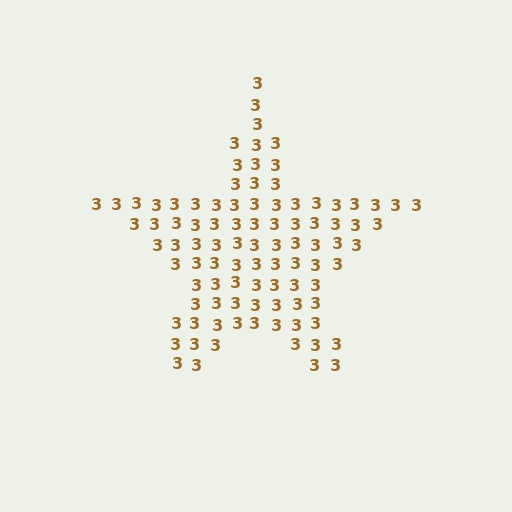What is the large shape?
The large shape is a star.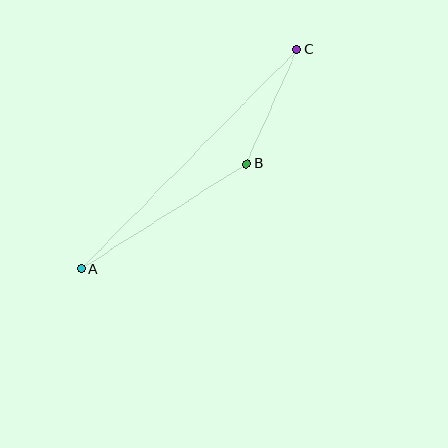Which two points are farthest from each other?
Points A and C are farthest from each other.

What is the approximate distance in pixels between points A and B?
The distance between A and B is approximately 196 pixels.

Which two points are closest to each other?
Points B and C are closest to each other.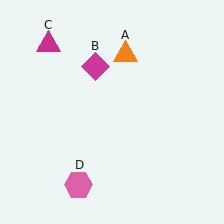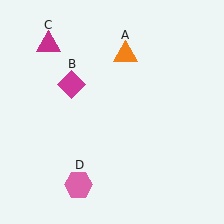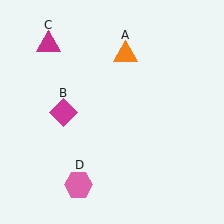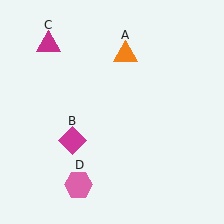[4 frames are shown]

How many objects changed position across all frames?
1 object changed position: magenta diamond (object B).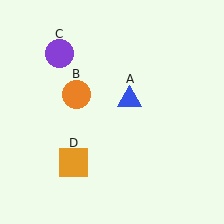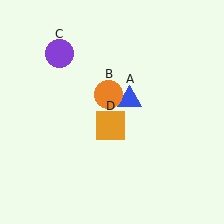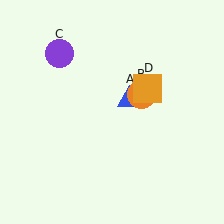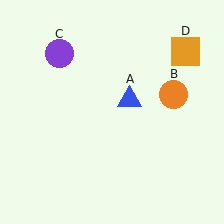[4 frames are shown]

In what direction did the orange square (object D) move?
The orange square (object D) moved up and to the right.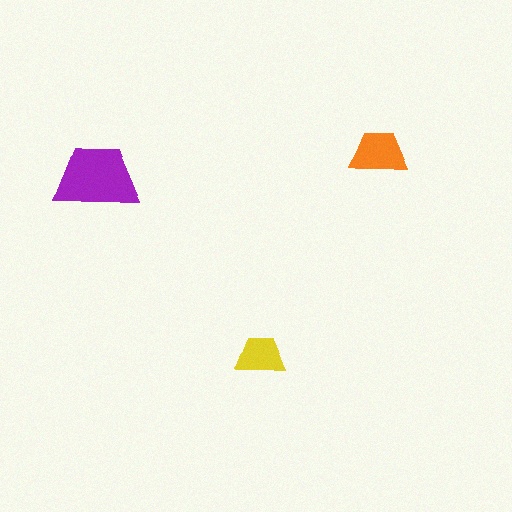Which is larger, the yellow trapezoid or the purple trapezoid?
The purple one.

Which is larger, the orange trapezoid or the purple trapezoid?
The purple one.